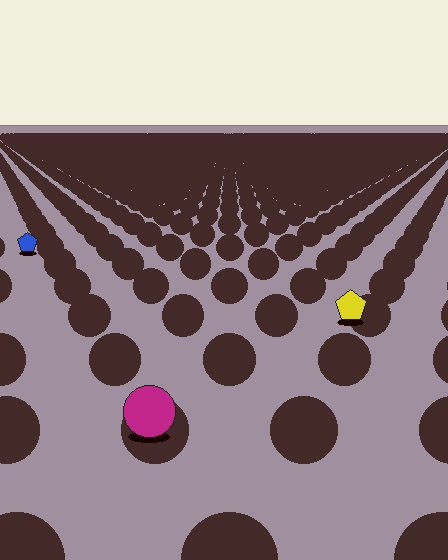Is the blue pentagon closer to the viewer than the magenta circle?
No. The magenta circle is closer — you can tell from the texture gradient: the ground texture is coarser near it.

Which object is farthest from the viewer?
The blue pentagon is farthest from the viewer. It appears smaller and the ground texture around it is denser.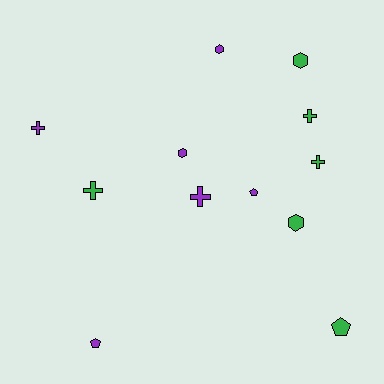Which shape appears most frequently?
Cross, with 5 objects.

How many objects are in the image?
There are 12 objects.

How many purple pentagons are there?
There are 2 purple pentagons.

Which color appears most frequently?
Green, with 6 objects.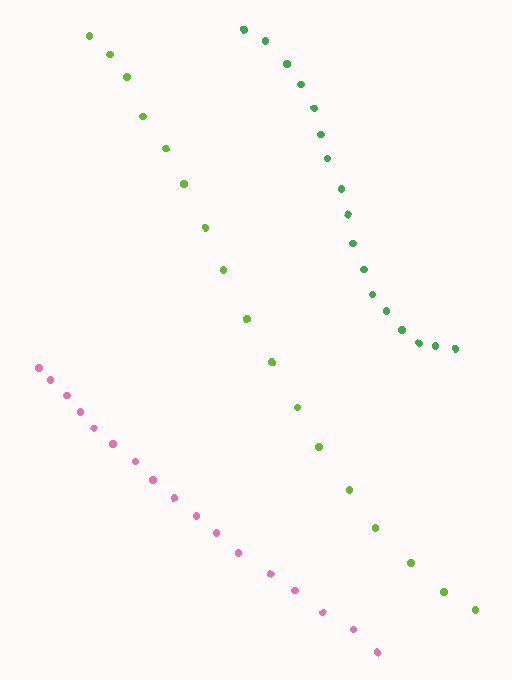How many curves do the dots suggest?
There are 3 distinct paths.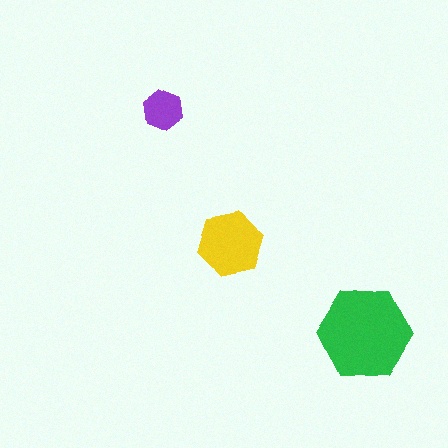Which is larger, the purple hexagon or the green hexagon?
The green one.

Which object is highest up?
The purple hexagon is topmost.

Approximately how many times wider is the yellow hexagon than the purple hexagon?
About 1.5 times wider.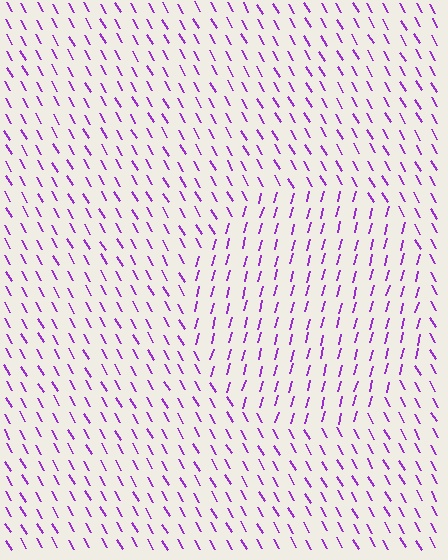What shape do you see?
I see a circle.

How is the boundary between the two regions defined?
The boundary is defined purely by a change in line orientation (approximately 45 degrees difference). All lines are the same color and thickness.